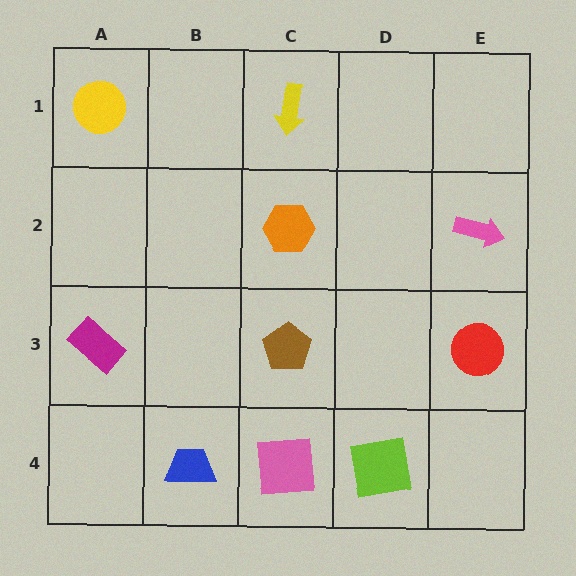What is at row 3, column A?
A magenta rectangle.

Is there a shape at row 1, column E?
No, that cell is empty.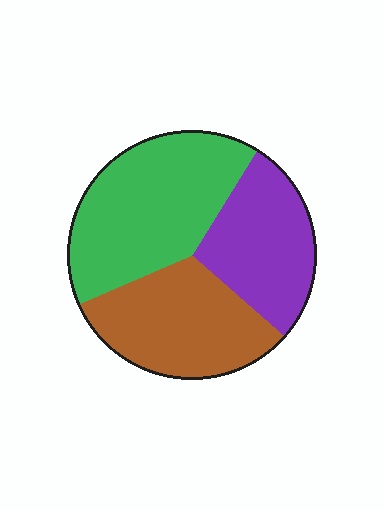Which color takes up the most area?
Green, at roughly 40%.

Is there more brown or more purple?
Brown.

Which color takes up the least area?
Purple, at roughly 25%.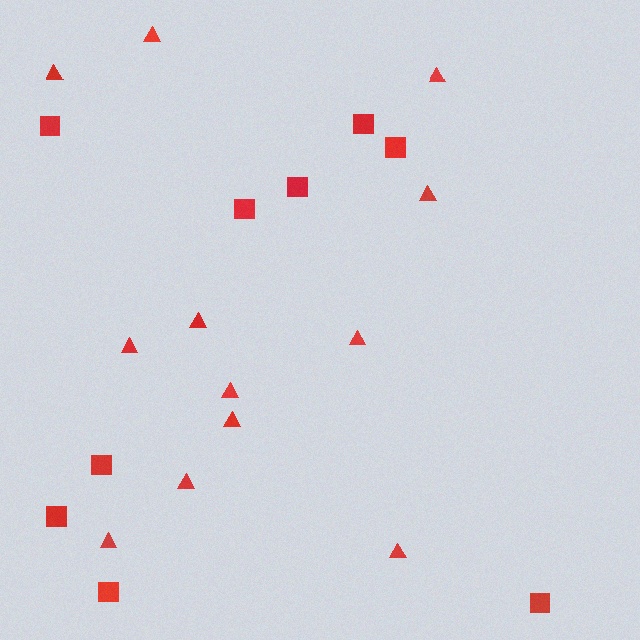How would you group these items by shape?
There are 2 groups: one group of squares (9) and one group of triangles (12).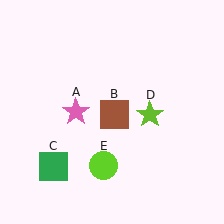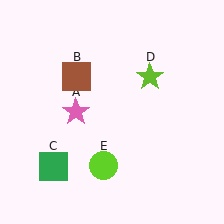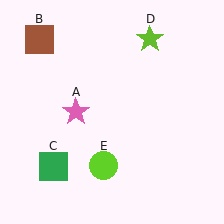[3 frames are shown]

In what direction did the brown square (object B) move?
The brown square (object B) moved up and to the left.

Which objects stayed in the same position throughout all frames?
Pink star (object A) and green square (object C) and lime circle (object E) remained stationary.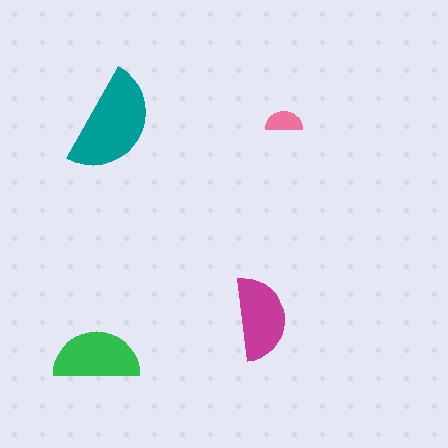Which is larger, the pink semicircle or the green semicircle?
The green one.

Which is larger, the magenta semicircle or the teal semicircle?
The teal one.